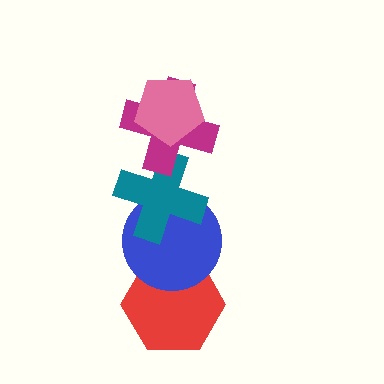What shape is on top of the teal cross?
The magenta cross is on top of the teal cross.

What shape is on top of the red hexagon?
The blue circle is on top of the red hexagon.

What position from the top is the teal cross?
The teal cross is 3rd from the top.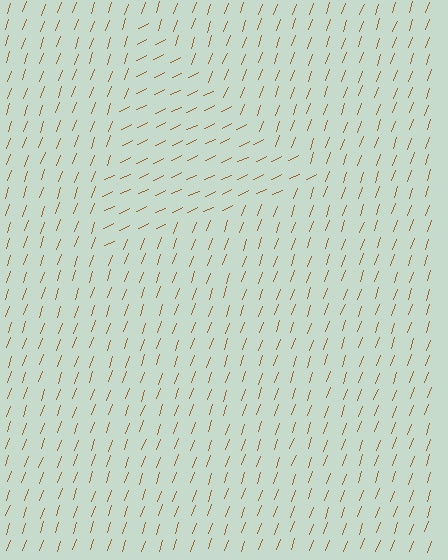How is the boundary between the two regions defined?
The boundary is defined purely by a change in line orientation (approximately 45 degrees difference). All lines are the same color and thickness.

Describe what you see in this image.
The image is filled with small brown line segments. A triangle region in the image has lines oriented differently from the surrounding lines, creating a visible texture boundary.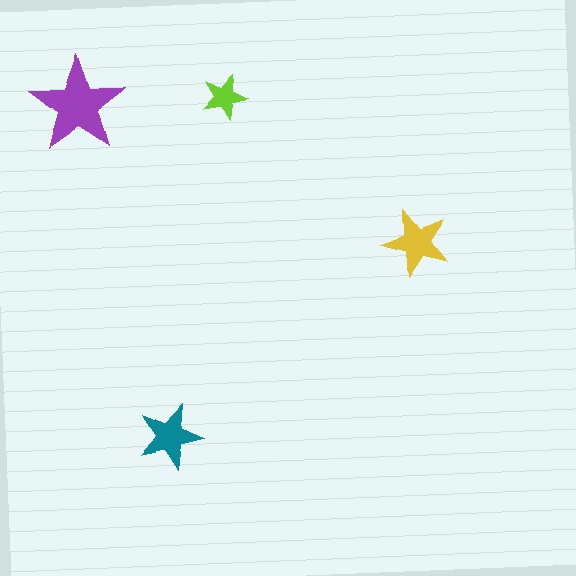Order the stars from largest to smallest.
the purple one, the yellow one, the teal one, the lime one.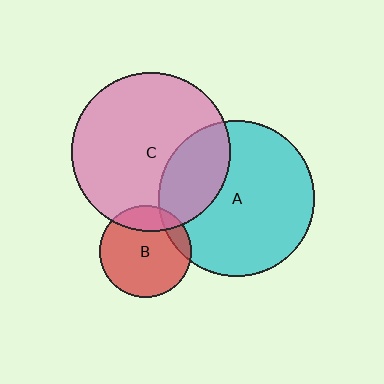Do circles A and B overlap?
Yes.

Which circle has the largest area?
Circle C (pink).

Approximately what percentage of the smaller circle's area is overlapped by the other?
Approximately 10%.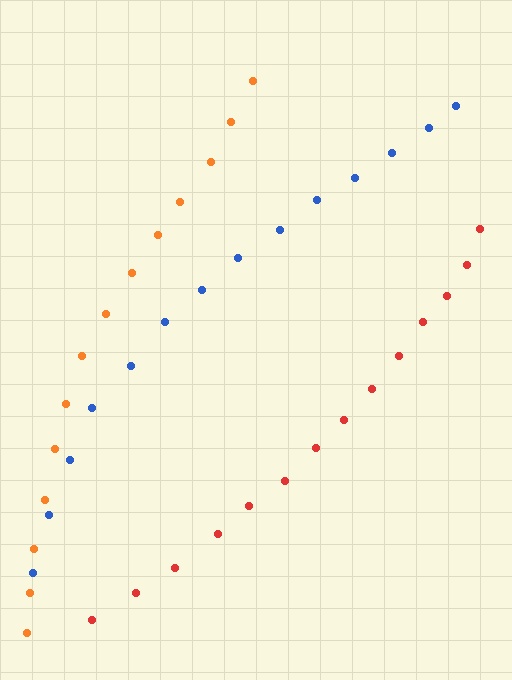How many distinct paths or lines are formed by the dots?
There are 3 distinct paths.